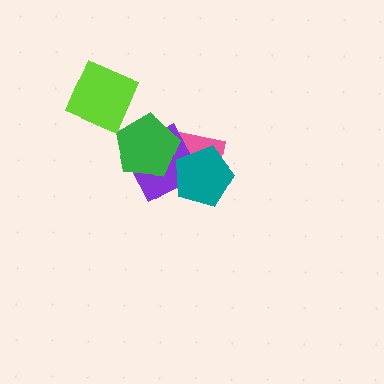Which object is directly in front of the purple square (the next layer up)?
The green pentagon is directly in front of the purple square.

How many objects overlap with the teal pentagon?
2 objects overlap with the teal pentagon.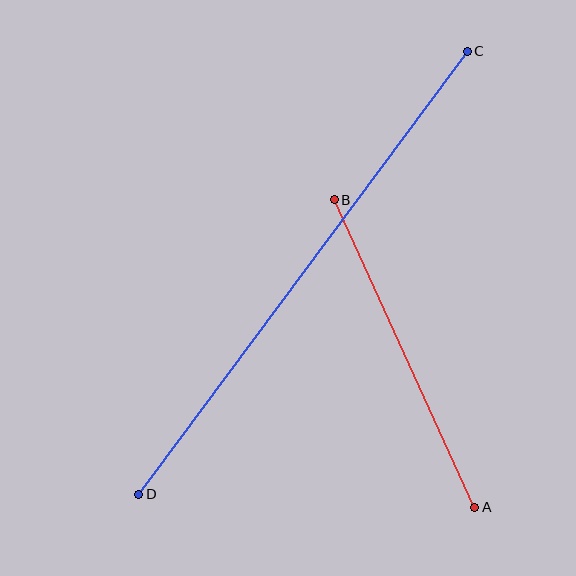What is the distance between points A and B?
The distance is approximately 338 pixels.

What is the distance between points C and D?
The distance is approximately 552 pixels.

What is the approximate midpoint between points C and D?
The midpoint is at approximately (303, 273) pixels.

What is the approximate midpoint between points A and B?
The midpoint is at approximately (405, 354) pixels.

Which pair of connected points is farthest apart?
Points C and D are farthest apart.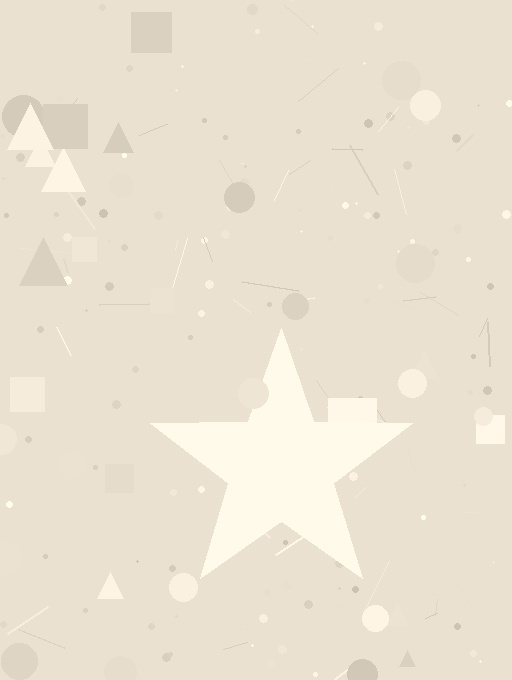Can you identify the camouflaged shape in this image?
The camouflaged shape is a star.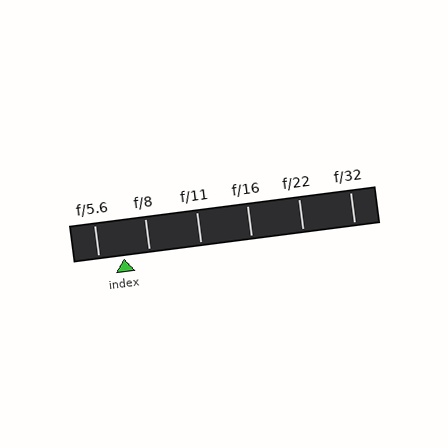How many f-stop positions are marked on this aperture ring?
There are 6 f-stop positions marked.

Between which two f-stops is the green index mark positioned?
The index mark is between f/5.6 and f/8.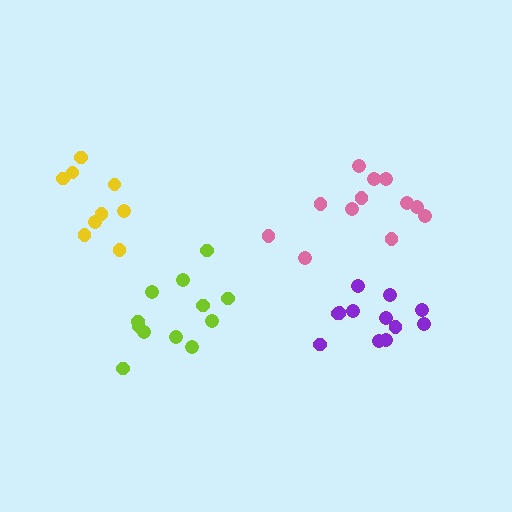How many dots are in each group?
Group 1: 12 dots, Group 2: 9 dots, Group 3: 12 dots, Group 4: 12 dots (45 total).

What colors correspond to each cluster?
The clusters are colored: pink, yellow, lime, purple.